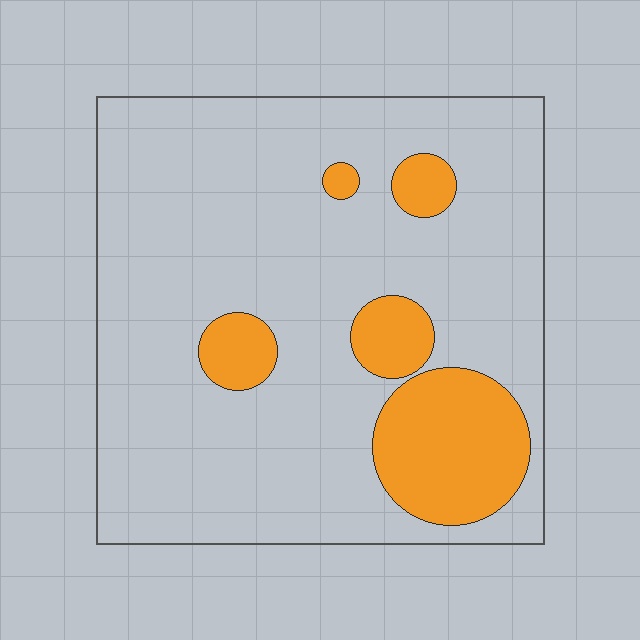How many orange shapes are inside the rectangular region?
5.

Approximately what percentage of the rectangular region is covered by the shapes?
Approximately 15%.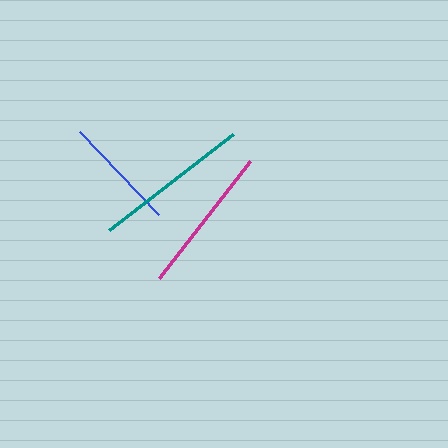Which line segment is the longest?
The teal line is the longest at approximately 156 pixels.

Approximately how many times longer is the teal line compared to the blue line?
The teal line is approximately 1.4 times the length of the blue line.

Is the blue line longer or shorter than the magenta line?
The magenta line is longer than the blue line.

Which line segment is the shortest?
The blue line is the shortest at approximately 115 pixels.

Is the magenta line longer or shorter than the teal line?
The teal line is longer than the magenta line.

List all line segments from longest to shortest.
From longest to shortest: teal, magenta, blue.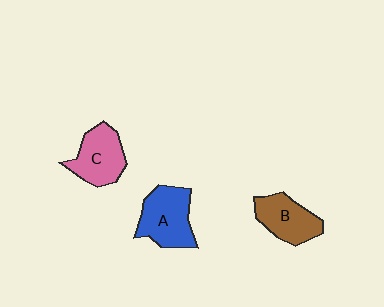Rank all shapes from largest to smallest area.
From largest to smallest: A (blue), C (pink), B (brown).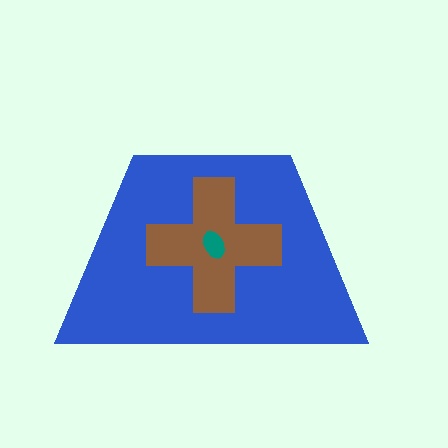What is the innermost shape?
The teal ellipse.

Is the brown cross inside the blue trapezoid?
Yes.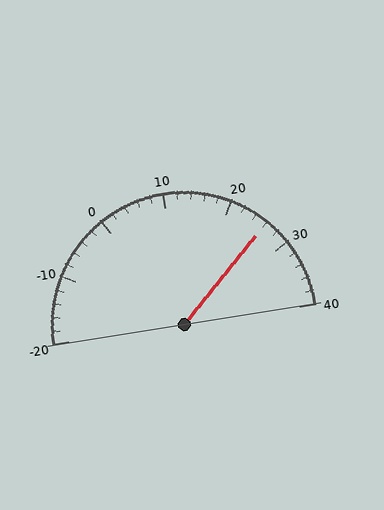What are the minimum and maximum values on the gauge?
The gauge ranges from -20 to 40.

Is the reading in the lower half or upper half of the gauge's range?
The reading is in the upper half of the range (-20 to 40).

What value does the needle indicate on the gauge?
The needle indicates approximately 26.